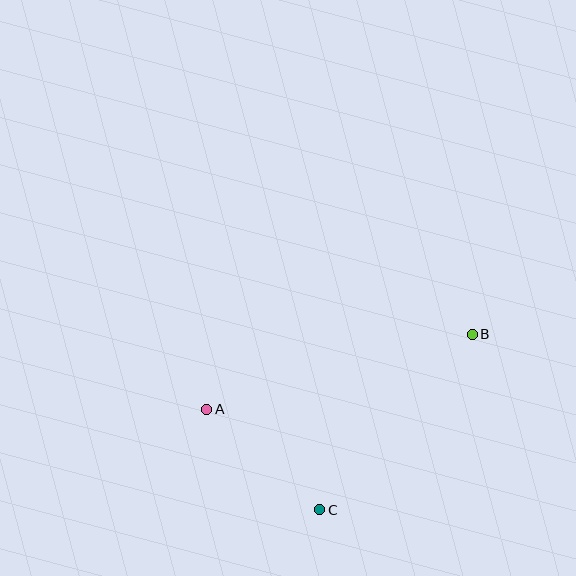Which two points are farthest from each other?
Points A and B are farthest from each other.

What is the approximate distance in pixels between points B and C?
The distance between B and C is approximately 233 pixels.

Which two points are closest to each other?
Points A and C are closest to each other.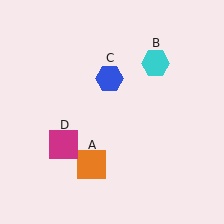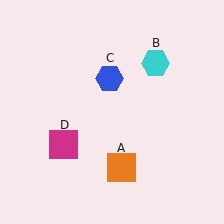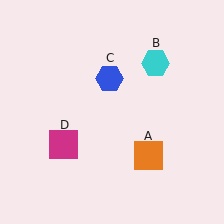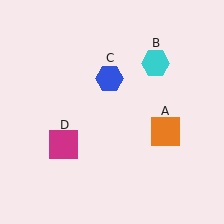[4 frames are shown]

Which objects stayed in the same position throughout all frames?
Cyan hexagon (object B) and blue hexagon (object C) and magenta square (object D) remained stationary.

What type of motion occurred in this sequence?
The orange square (object A) rotated counterclockwise around the center of the scene.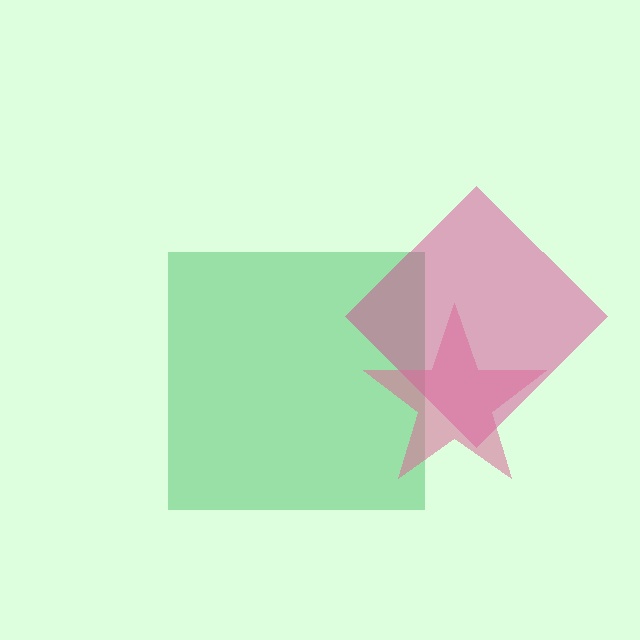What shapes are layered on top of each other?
The layered shapes are: a green square, a magenta diamond, a pink star.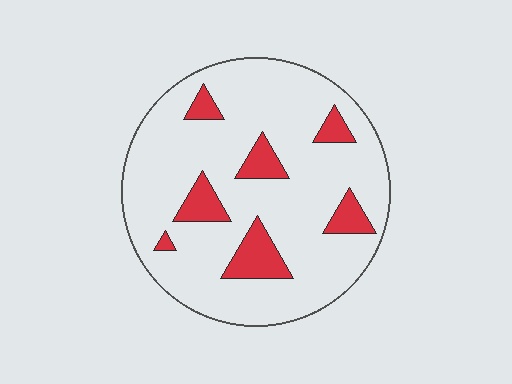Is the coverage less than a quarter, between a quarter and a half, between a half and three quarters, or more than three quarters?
Less than a quarter.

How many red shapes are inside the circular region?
7.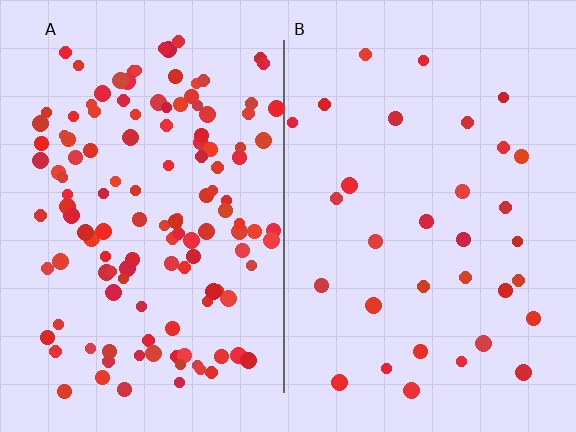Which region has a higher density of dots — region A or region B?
A (the left).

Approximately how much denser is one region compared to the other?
Approximately 4.0× — region A over region B.